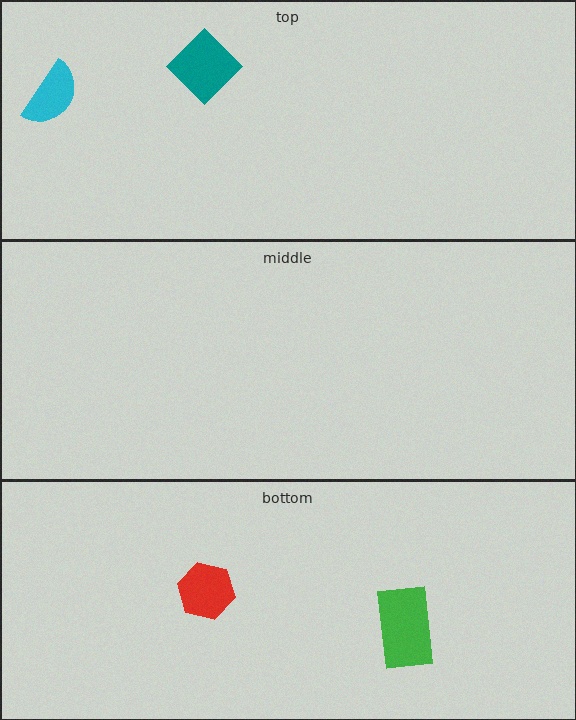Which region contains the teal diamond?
The top region.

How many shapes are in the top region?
2.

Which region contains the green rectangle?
The bottom region.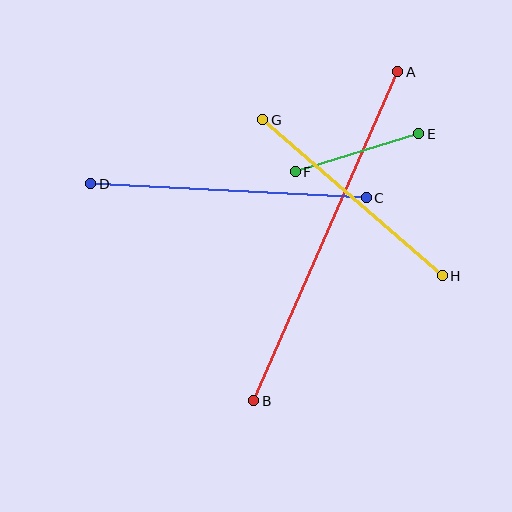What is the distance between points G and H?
The distance is approximately 238 pixels.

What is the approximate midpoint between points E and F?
The midpoint is at approximately (357, 153) pixels.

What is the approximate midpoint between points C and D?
The midpoint is at approximately (228, 191) pixels.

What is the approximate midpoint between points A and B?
The midpoint is at approximately (326, 236) pixels.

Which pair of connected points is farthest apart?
Points A and B are farthest apart.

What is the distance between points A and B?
The distance is approximately 359 pixels.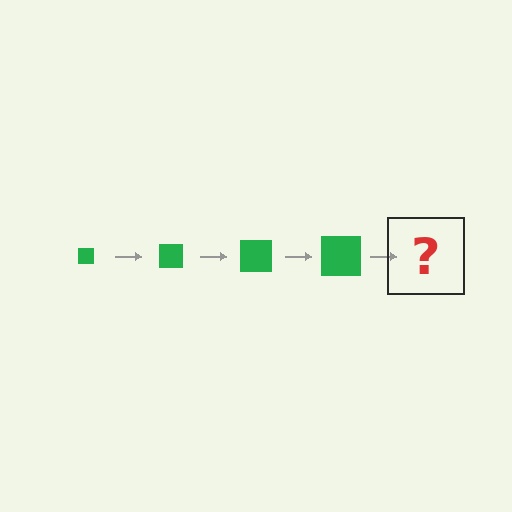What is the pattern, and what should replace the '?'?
The pattern is that the square gets progressively larger each step. The '?' should be a green square, larger than the previous one.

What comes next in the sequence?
The next element should be a green square, larger than the previous one.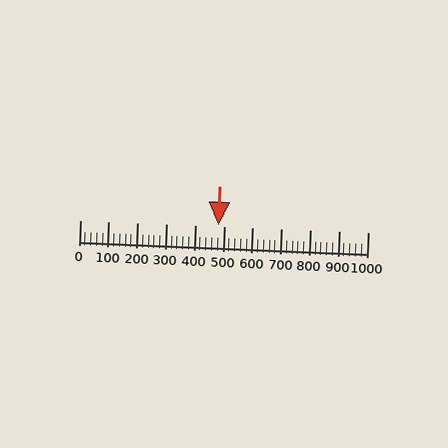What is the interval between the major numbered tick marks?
The major tick marks are spaced 100 units apart.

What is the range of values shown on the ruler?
The ruler shows values from 0 to 1000.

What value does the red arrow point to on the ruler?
The red arrow points to approximately 480.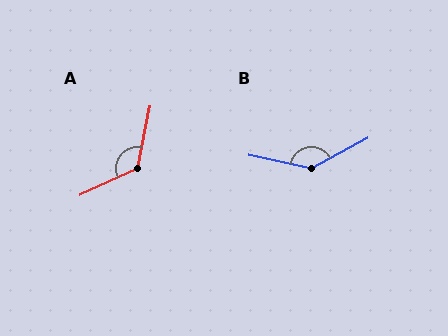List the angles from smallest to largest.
A (126°), B (139°).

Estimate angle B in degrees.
Approximately 139 degrees.